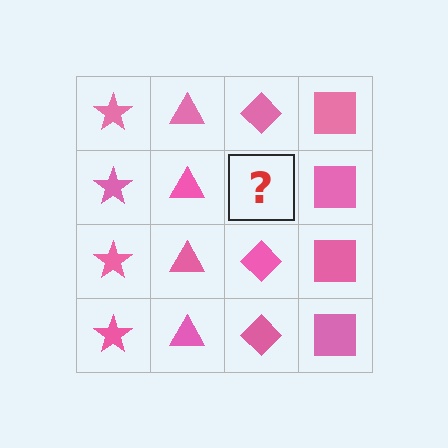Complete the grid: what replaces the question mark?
The question mark should be replaced with a pink diamond.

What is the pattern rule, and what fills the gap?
The rule is that each column has a consistent shape. The gap should be filled with a pink diamond.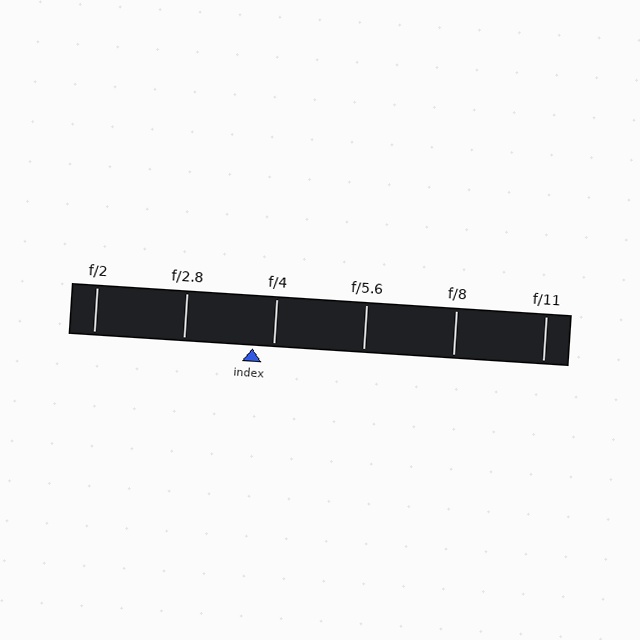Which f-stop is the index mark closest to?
The index mark is closest to f/4.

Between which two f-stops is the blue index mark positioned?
The index mark is between f/2.8 and f/4.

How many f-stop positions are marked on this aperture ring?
There are 6 f-stop positions marked.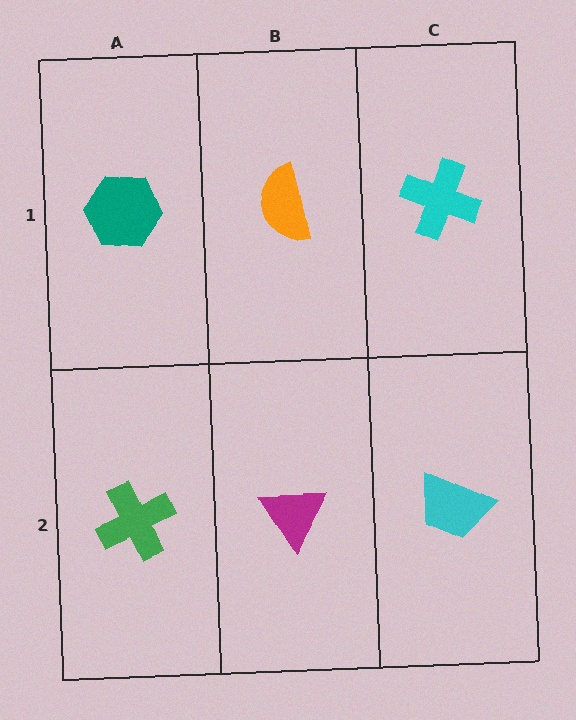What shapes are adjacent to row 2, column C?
A cyan cross (row 1, column C), a magenta triangle (row 2, column B).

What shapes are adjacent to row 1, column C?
A cyan trapezoid (row 2, column C), an orange semicircle (row 1, column B).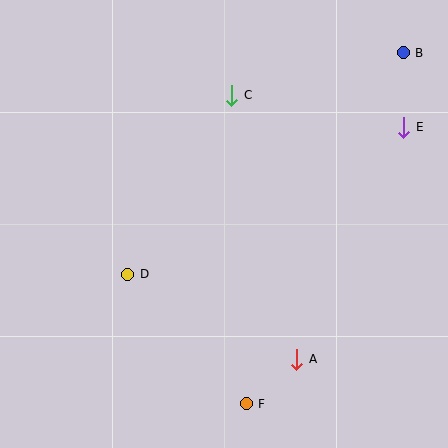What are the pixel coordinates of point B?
Point B is at (403, 53).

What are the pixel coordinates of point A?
Point A is at (297, 359).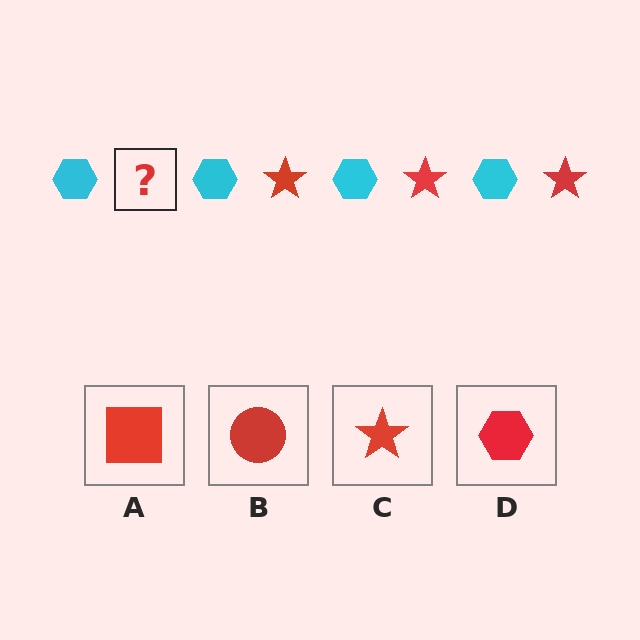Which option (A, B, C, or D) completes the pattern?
C.